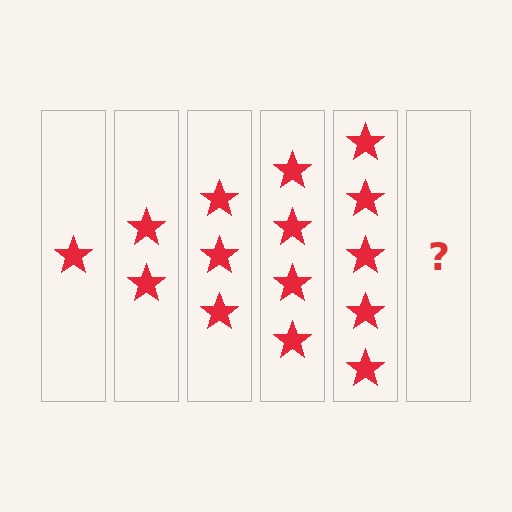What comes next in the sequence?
The next element should be 6 stars.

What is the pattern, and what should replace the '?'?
The pattern is that each step adds one more star. The '?' should be 6 stars.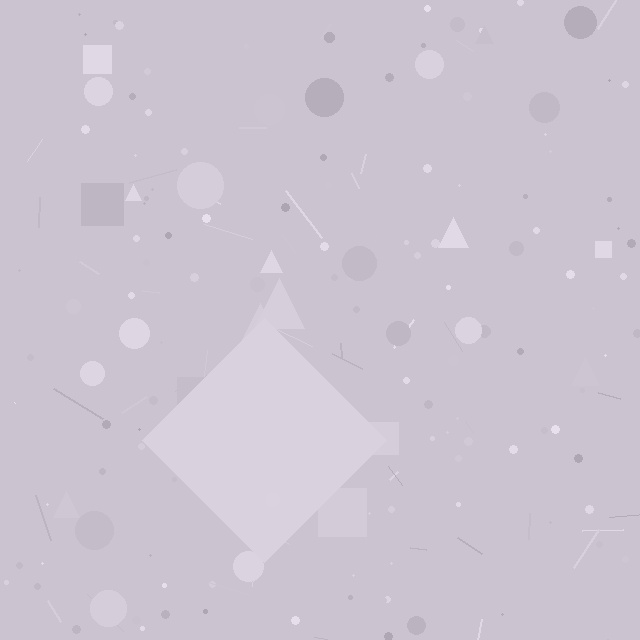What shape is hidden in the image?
A diamond is hidden in the image.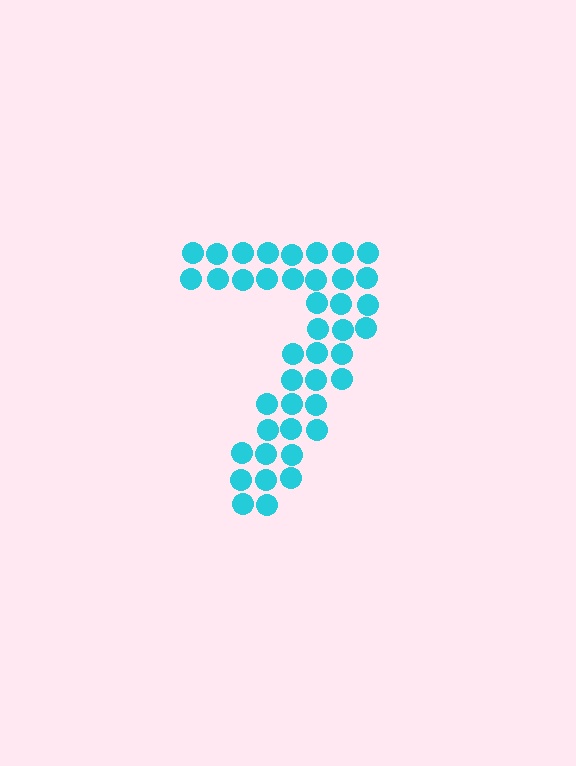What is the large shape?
The large shape is the digit 7.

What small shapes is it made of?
It is made of small circles.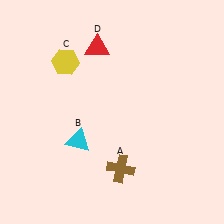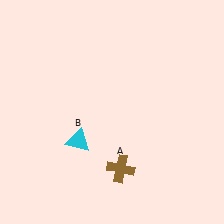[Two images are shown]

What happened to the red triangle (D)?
The red triangle (D) was removed in Image 2. It was in the top-left area of Image 1.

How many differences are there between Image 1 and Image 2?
There are 2 differences between the two images.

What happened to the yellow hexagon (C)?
The yellow hexagon (C) was removed in Image 2. It was in the top-left area of Image 1.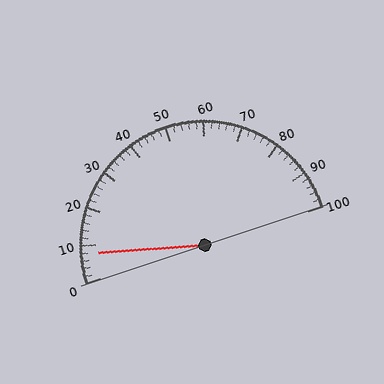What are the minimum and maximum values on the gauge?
The gauge ranges from 0 to 100.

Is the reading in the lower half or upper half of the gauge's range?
The reading is in the lower half of the range (0 to 100).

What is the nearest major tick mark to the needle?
The nearest major tick mark is 10.